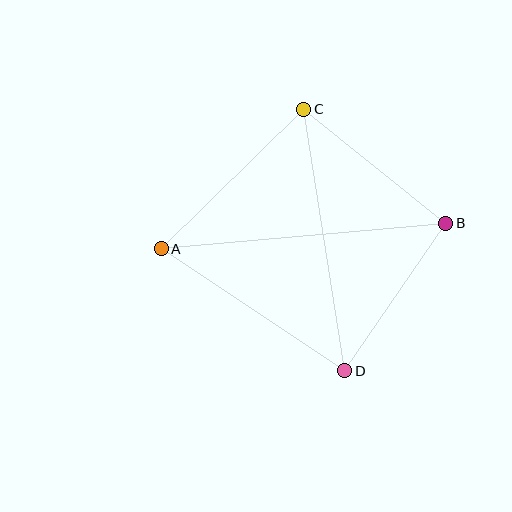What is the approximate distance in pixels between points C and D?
The distance between C and D is approximately 264 pixels.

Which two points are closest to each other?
Points B and D are closest to each other.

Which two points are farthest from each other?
Points A and B are farthest from each other.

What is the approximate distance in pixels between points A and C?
The distance between A and C is approximately 199 pixels.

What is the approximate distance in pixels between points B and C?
The distance between B and C is approximately 182 pixels.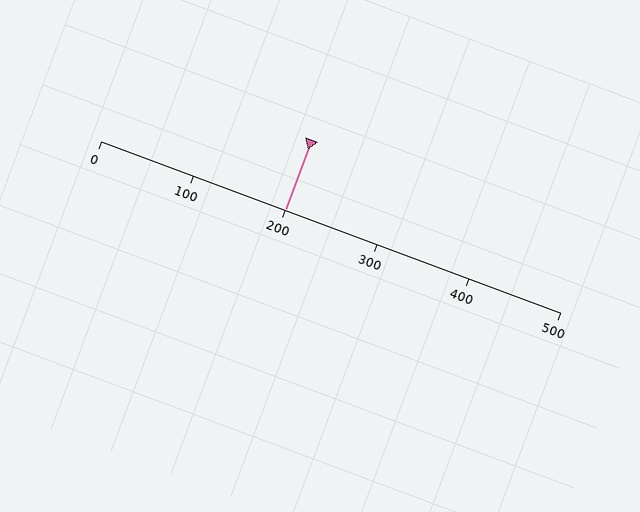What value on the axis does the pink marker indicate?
The marker indicates approximately 200.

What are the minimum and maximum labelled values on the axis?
The axis runs from 0 to 500.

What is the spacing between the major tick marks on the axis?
The major ticks are spaced 100 apart.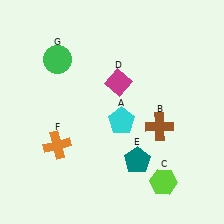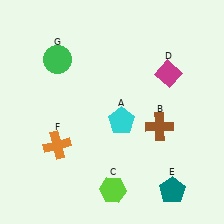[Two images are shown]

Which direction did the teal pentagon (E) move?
The teal pentagon (E) moved right.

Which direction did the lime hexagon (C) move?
The lime hexagon (C) moved left.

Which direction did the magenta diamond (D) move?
The magenta diamond (D) moved right.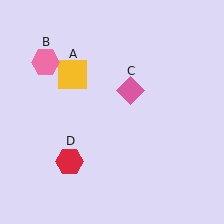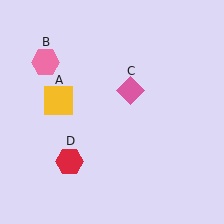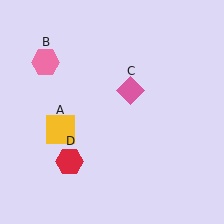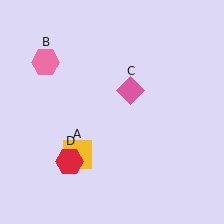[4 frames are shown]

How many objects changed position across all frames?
1 object changed position: yellow square (object A).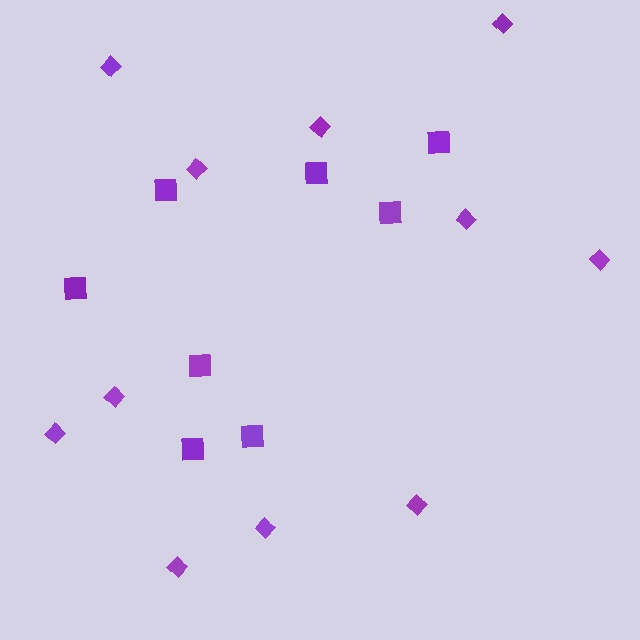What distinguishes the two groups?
There are 2 groups: one group of squares (8) and one group of diamonds (11).